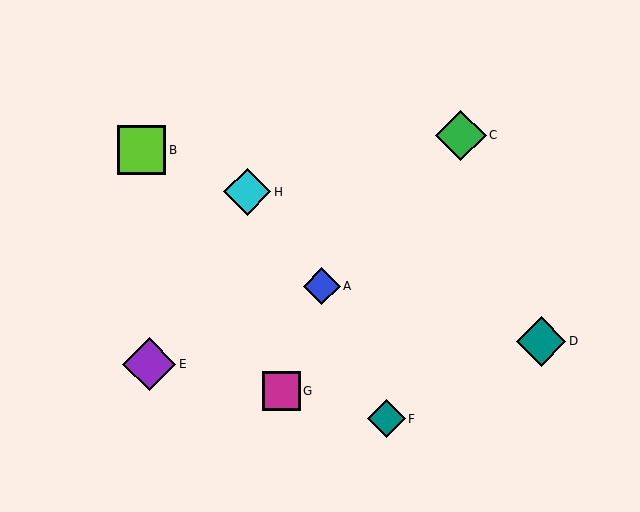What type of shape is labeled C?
Shape C is a green diamond.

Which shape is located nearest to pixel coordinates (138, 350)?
The purple diamond (labeled E) at (149, 364) is nearest to that location.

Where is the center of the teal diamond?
The center of the teal diamond is at (541, 342).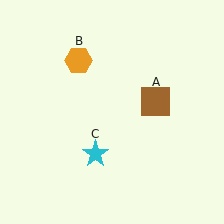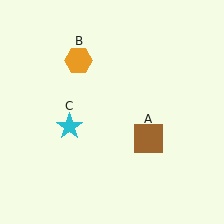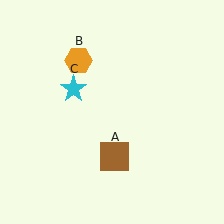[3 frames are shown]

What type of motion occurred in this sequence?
The brown square (object A), cyan star (object C) rotated clockwise around the center of the scene.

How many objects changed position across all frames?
2 objects changed position: brown square (object A), cyan star (object C).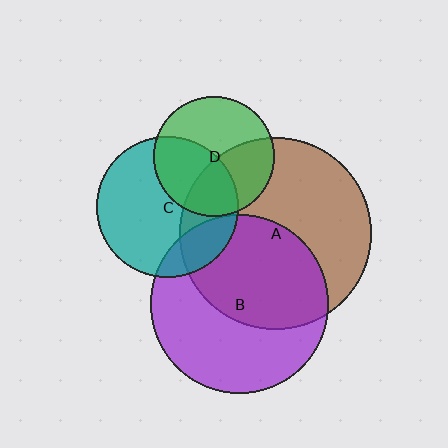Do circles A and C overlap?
Yes.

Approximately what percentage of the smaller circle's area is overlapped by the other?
Approximately 30%.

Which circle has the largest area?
Circle A (brown).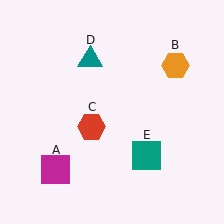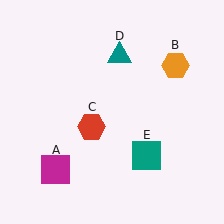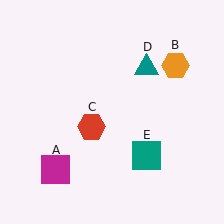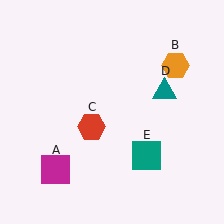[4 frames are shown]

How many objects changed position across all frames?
1 object changed position: teal triangle (object D).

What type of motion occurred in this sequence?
The teal triangle (object D) rotated clockwise around the center of the scene.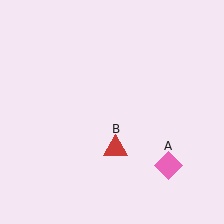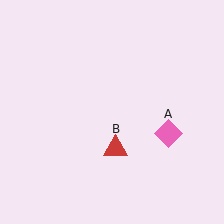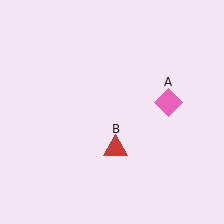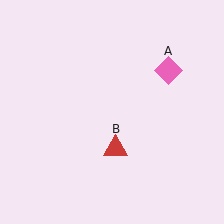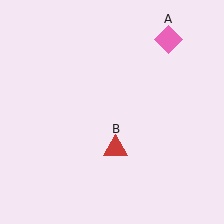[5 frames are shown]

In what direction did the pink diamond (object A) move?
The pink diamond (object A) moved up.